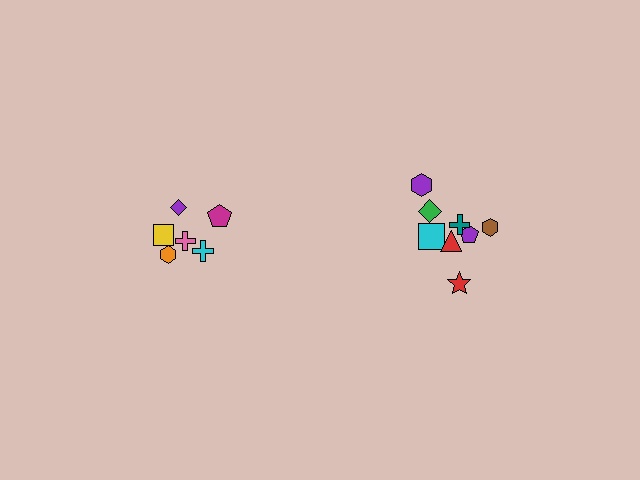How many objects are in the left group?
There are 6 objects.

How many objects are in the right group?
There are 8 objects.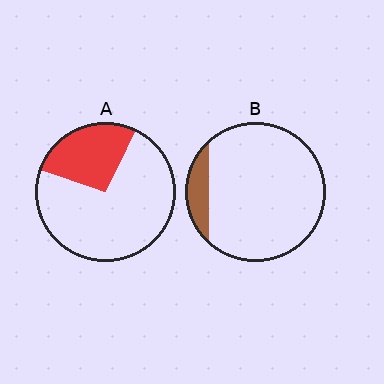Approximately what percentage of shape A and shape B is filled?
A is approximately 25% and B is approximately 10%.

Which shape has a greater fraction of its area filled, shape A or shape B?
Shape A.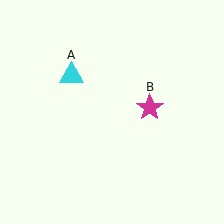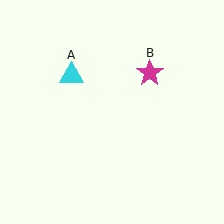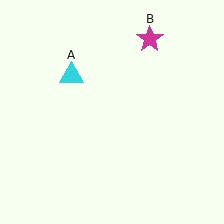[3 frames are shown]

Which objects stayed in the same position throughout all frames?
Cyan triangle (object A) remained stationary.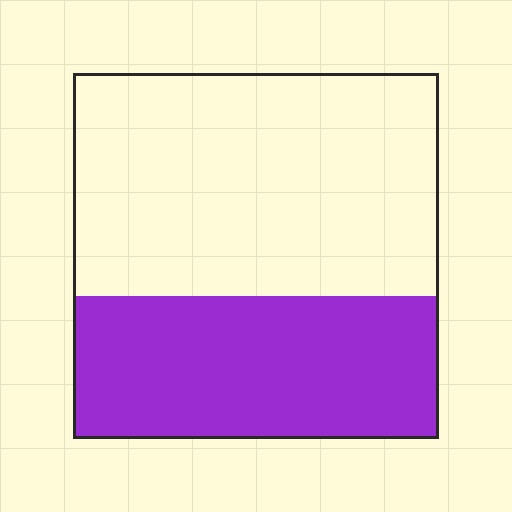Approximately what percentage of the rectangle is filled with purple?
Approximately 40%.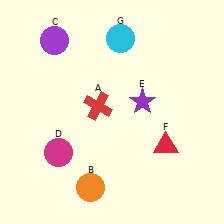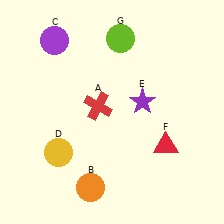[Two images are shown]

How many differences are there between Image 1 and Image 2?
There are 2 differences between the two images.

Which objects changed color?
D changed from magenta to yellow. G changed from cyan to lime.